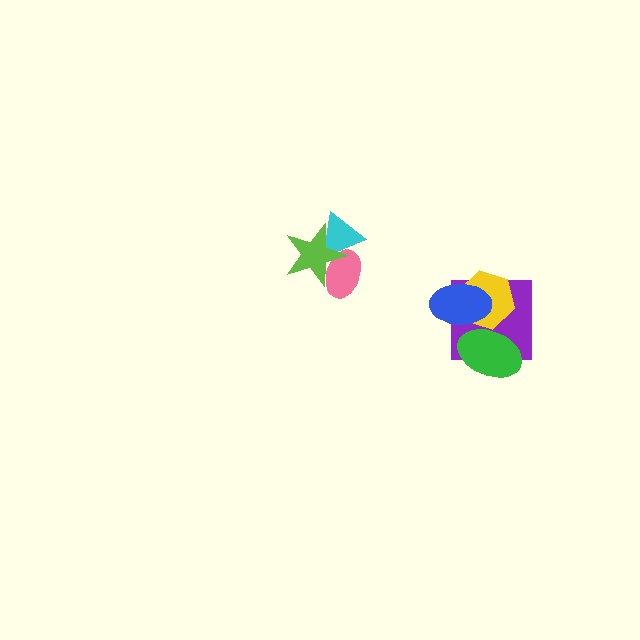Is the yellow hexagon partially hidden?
Yes, it is partially covered by another shape.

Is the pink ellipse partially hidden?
Yes, it is partially covered by another shape.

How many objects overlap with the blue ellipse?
3 objects overlap with the blue ellipse.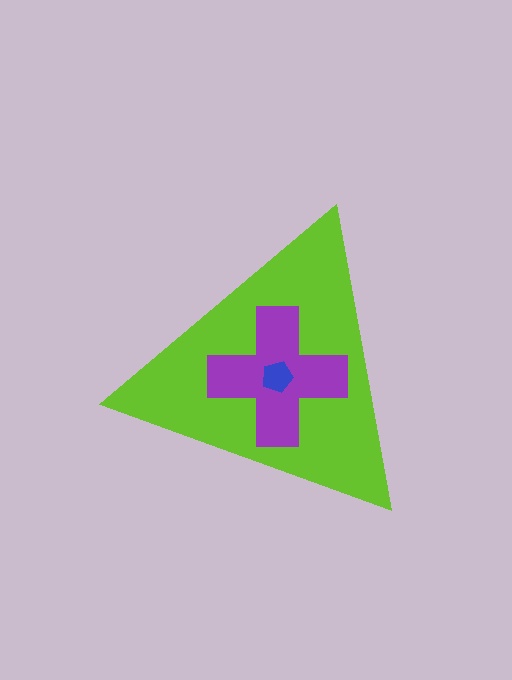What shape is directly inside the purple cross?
The blue pentagon.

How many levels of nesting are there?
3.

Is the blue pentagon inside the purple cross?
Yes.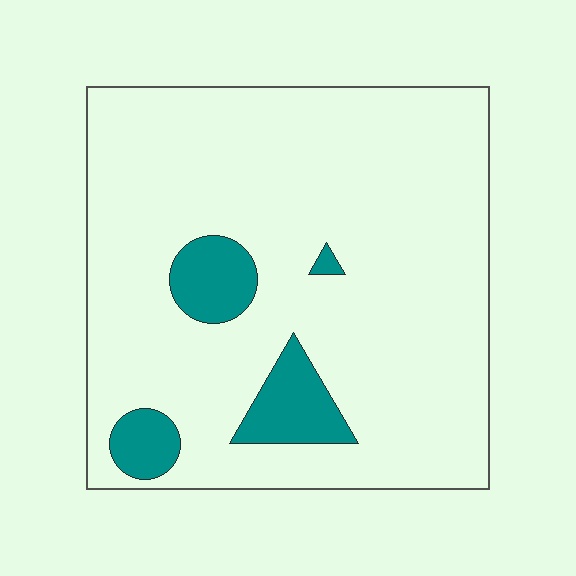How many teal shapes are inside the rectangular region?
4.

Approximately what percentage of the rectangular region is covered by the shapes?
Approximately 10%.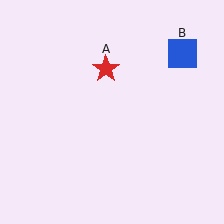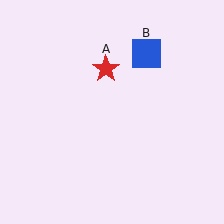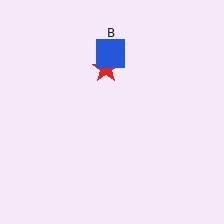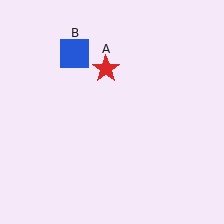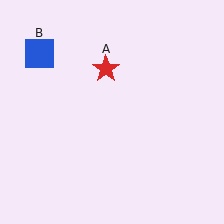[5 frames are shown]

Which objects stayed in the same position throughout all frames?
Red star (object A) remained stationary.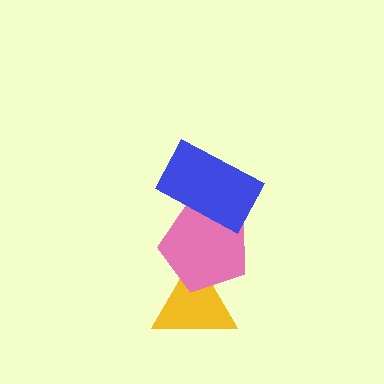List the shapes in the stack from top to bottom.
From top to bottom: the blue rectangle, the pink pentagon, the yellow triangle.